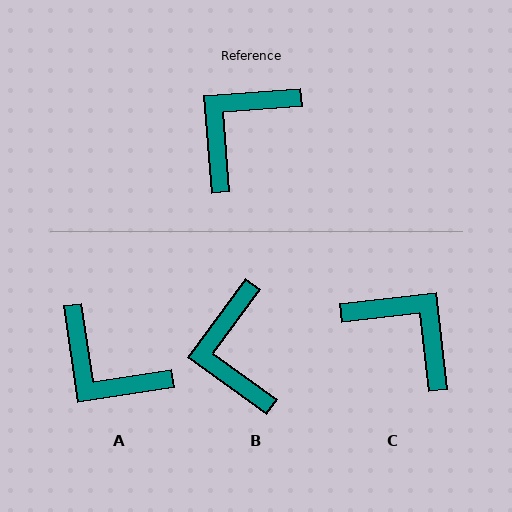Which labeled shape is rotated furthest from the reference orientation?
A, about 94 degrees away.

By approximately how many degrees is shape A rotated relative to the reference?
Approximately 94 degrees counter-clockwise.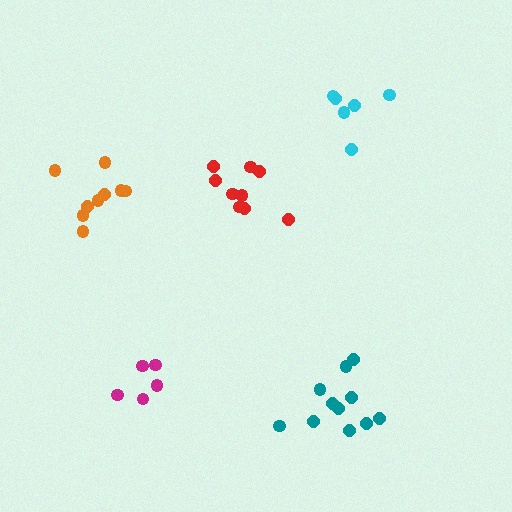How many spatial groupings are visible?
There are 5 spatial groupings.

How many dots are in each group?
Group 1: 6 dots, Group 2: 5 dots, Group 3: 9 dots, Group 4: 11 dots, Group 5: 9 dots (40 total).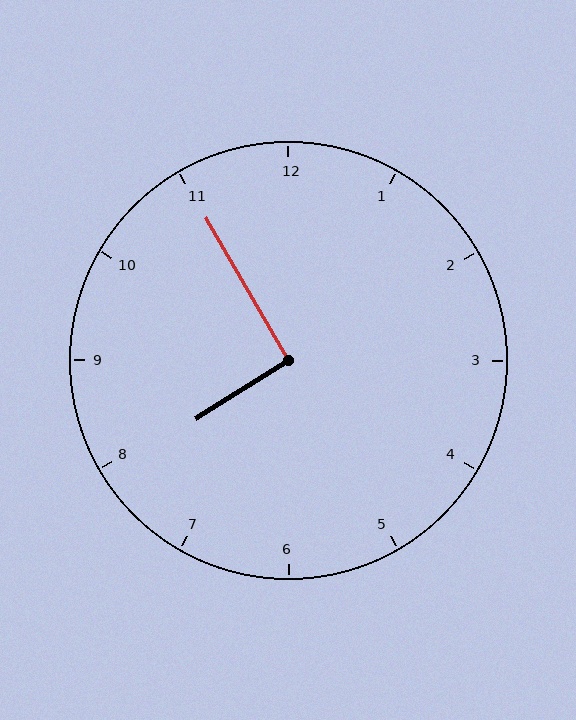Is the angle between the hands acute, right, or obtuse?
It is right.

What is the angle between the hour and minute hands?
Approximately 92 degrees.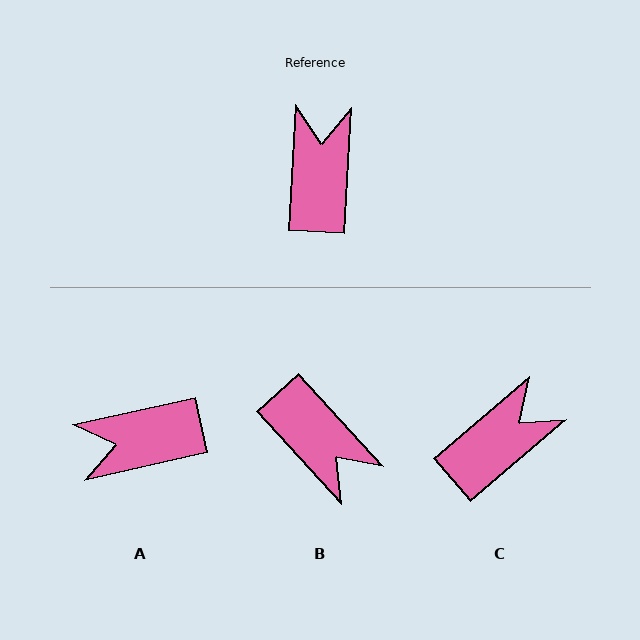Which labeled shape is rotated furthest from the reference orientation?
B, about 135 degrees away.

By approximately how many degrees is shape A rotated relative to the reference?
Approximately 106 degrees counter-clockwise.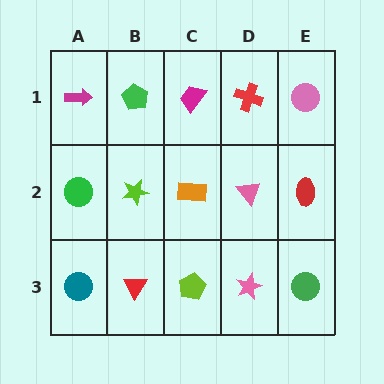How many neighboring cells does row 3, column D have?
3.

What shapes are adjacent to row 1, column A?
A green circle (row 2, column A), a green pentagon (row 1, column B).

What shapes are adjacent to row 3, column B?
A lime star (row 2, column B), a teal circle (row 3, column A), a lime pentagon (row 3, column C).